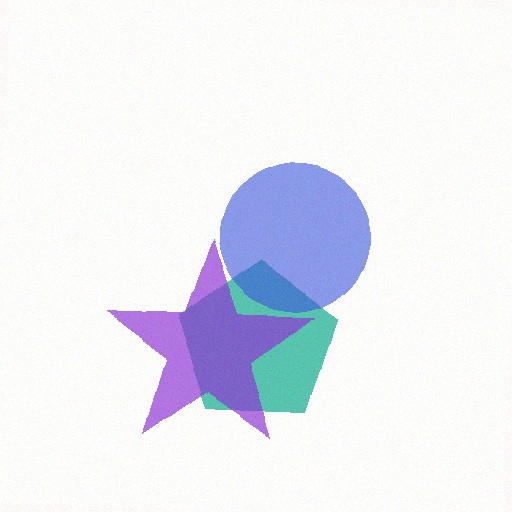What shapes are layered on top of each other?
The layered shapes are: a teal pentagon, a purple star, a blue circle.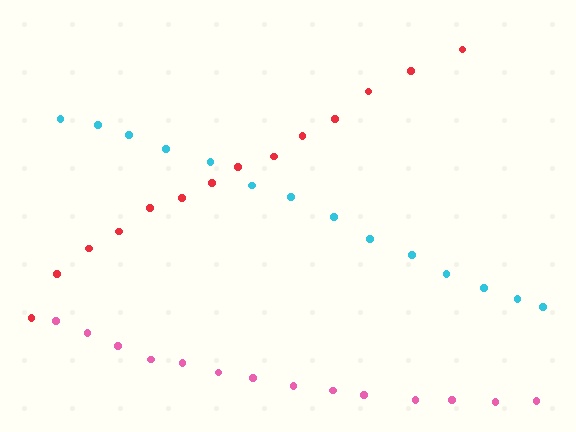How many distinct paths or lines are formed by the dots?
There are 3 distinct paths.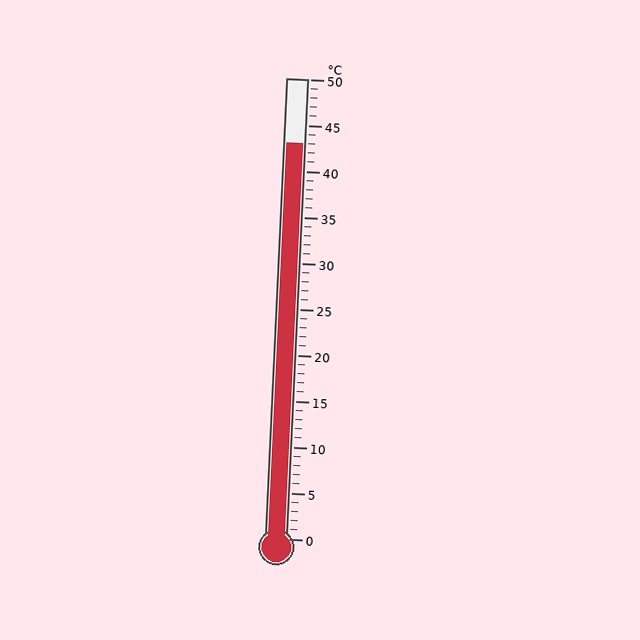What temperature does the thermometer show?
The thermometer shows approximately 43°C.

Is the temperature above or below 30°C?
The temperature is above 30°C.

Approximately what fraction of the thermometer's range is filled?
The thermometer is filled to approximately 85% of its range.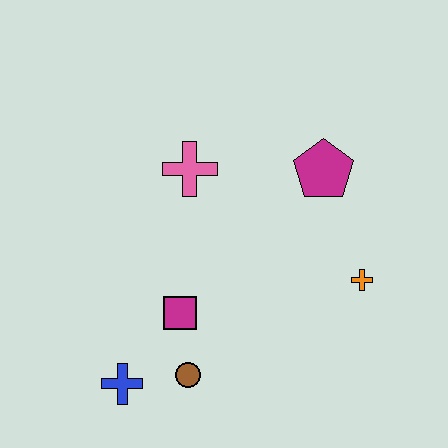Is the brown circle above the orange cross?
No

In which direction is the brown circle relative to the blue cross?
The brown circle is to the right of the blue cross.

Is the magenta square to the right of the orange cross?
No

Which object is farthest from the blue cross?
The magenta pentagon is farthest from the blue cross.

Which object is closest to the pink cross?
The magenta pentagon is closest to the pink cross.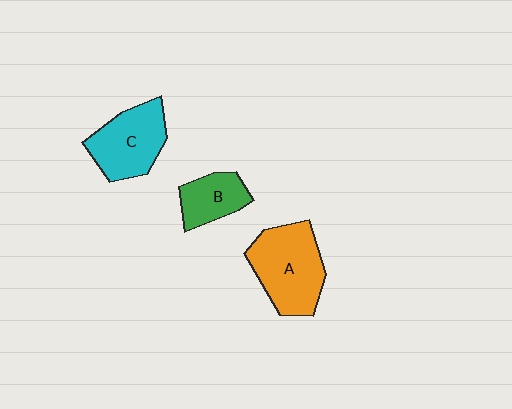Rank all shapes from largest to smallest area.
From largest to smallest: A (orange), C (cyan), B (green).